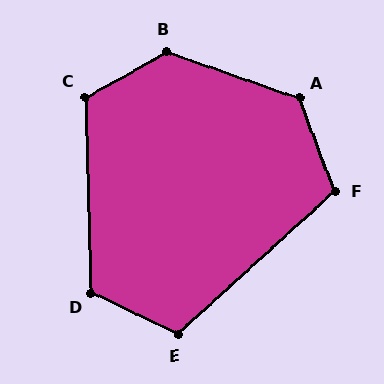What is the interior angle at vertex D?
Approximately 117 degrees (obtuse).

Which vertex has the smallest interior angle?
F, at approximately 112 degrees.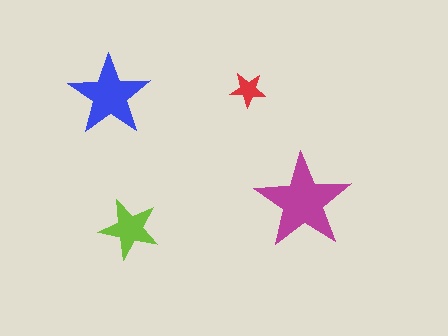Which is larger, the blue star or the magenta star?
The magenta one.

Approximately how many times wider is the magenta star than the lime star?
About 1.5 times wider.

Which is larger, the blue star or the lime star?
The blue one.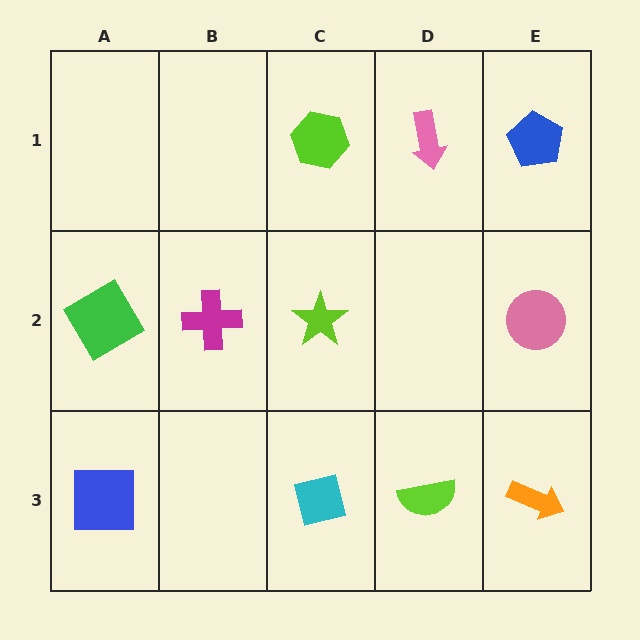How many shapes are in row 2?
4 shapes.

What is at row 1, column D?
A pink arrow.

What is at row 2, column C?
A lime star.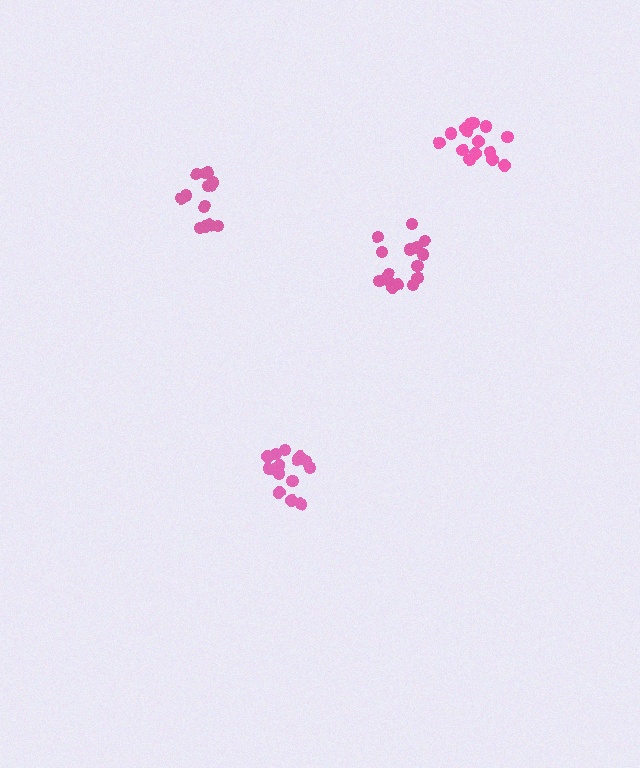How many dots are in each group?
Group 1: 14 dots, Group 2: 16 dots, Group 3: 13 dots, Group 4: 15 dots (58 total).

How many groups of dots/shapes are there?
There are 4 groups.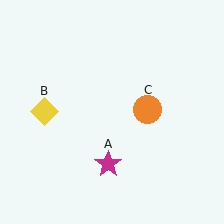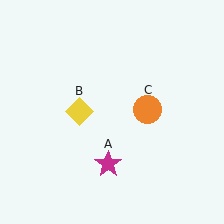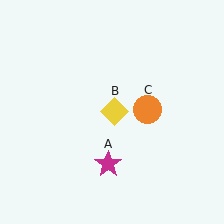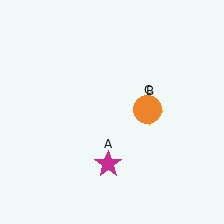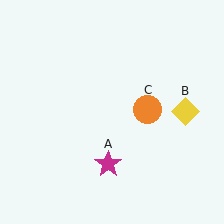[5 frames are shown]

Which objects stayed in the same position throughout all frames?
Magenta star (object A) and orange circle (object C) remained stationary.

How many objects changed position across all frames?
1 object changed position: yellow diamond (object B).